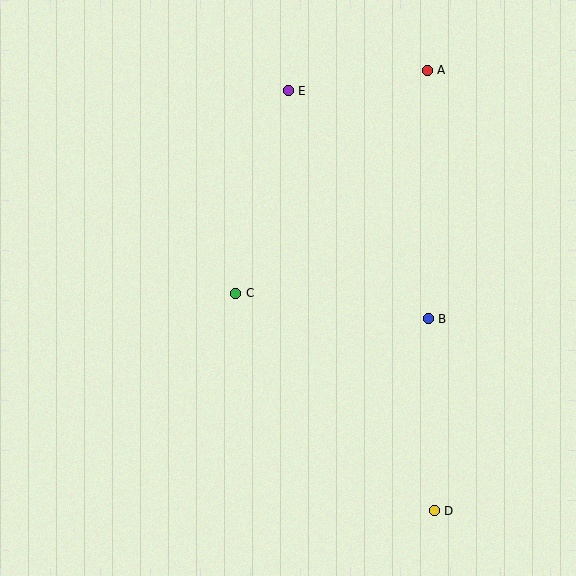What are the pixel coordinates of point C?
Point C is at (236, 293).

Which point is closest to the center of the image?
Point C at (236, 293) is closest to the center.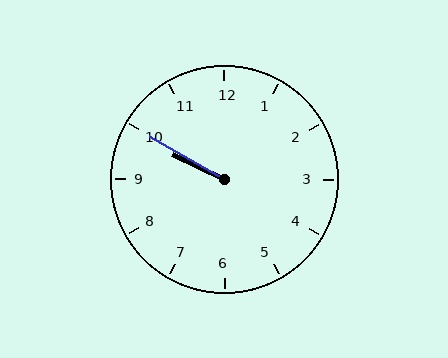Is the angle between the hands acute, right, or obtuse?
It is acute.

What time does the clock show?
9:50.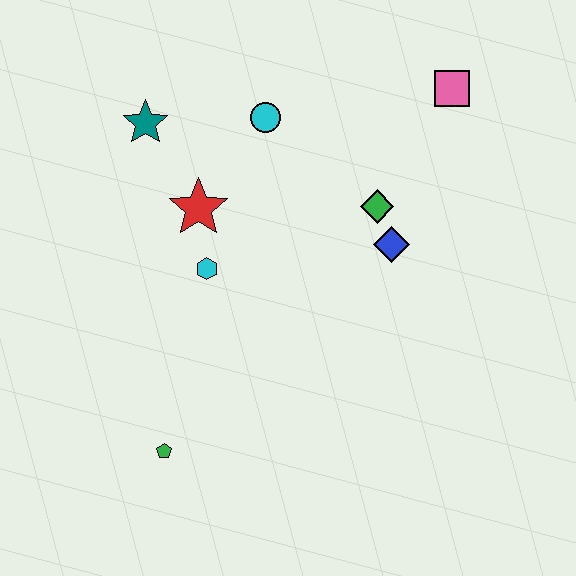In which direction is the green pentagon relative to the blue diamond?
The green pentagon is to the left of the blue diamond.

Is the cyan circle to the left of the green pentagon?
No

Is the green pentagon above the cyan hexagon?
No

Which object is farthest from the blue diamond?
The green pentagon is farthest from the blue diamond.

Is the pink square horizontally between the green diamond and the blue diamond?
No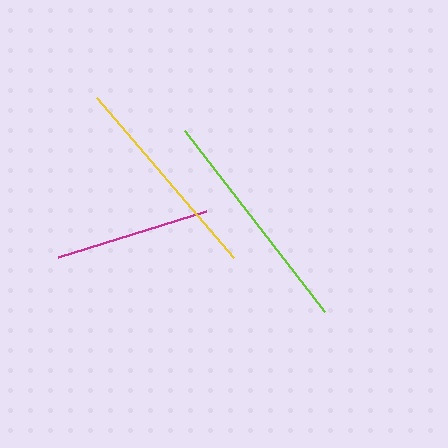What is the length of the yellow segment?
The yellow segment is approximately 210 pixels long.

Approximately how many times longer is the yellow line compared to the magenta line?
The yellow line is approximately 1.4 times the length of the magenta line.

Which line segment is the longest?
The lime line is the longest at approximately 229 pixels.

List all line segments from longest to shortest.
From longest to shortest: lime, yellow, magenta.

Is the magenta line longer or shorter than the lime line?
The lime line is longer than the magenta line.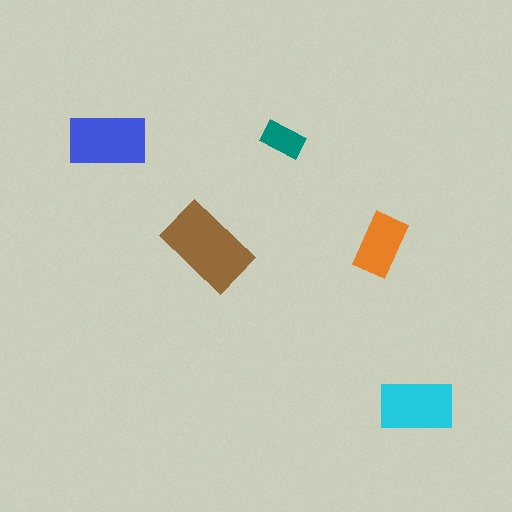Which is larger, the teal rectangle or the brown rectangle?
The brown one.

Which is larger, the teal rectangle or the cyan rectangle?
The cyan one.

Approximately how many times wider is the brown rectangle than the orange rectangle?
About 1.5 times wider.